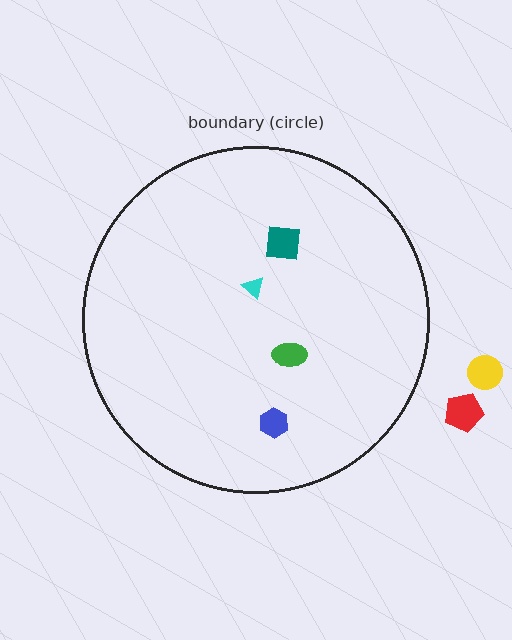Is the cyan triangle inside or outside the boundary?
Inside.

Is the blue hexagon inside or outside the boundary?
Inside.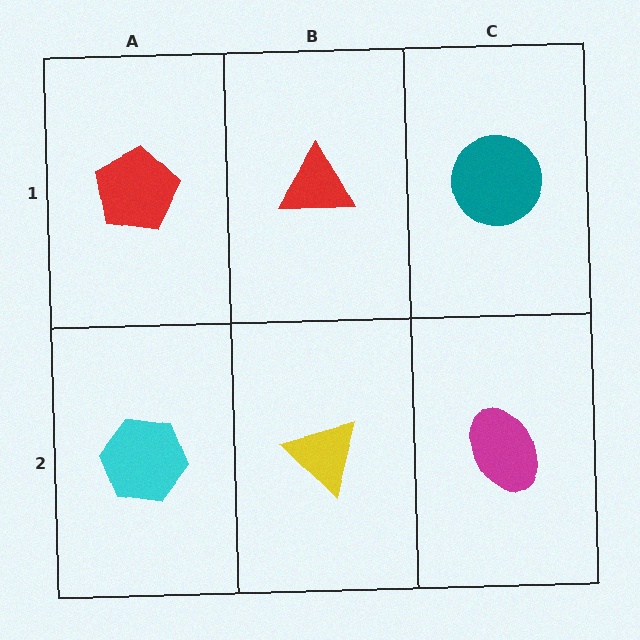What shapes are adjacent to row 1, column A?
A cyan hexagon (row 2, column A), a red triangle (row 1, column B).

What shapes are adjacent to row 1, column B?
A yellow triangle (row 2, column B), a red pentagon (row 1, column A), a teal circle (row 1, column C).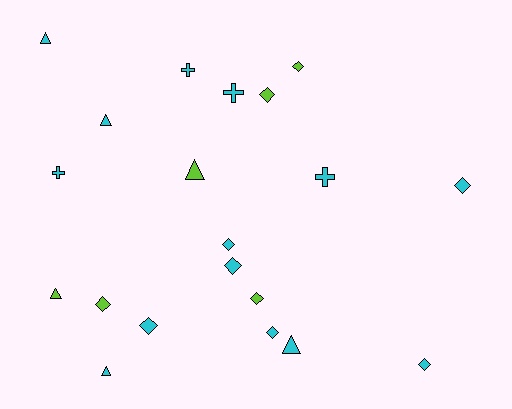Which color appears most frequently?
Cyan, with 14 objects.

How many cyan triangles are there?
There are 4 cyan triangles.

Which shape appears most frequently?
Diamond, with 10 objects.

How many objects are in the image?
There are 20 objects.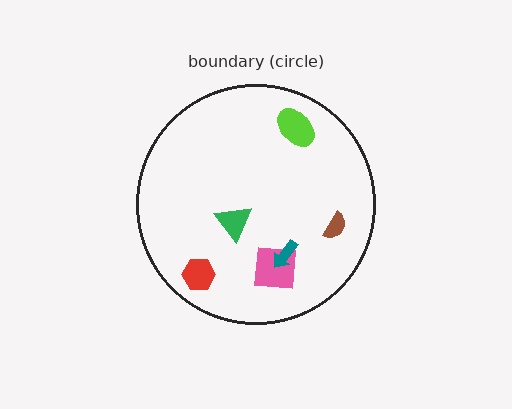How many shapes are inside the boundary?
6 inside, 0 outside.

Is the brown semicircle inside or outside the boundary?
Inside.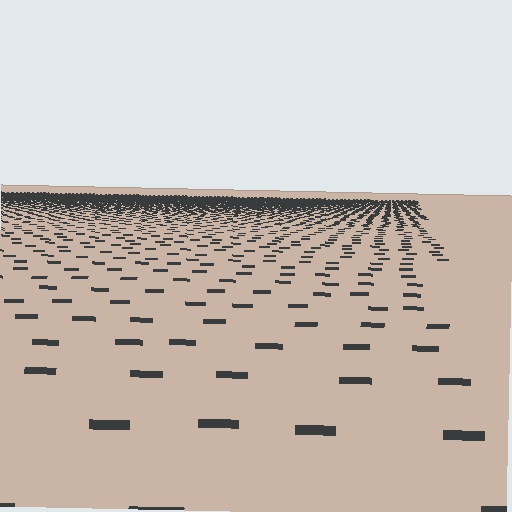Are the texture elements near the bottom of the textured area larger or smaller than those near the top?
Larger. Near the bottom, elements are closer to the viewer and appear at a bigger on-screen size.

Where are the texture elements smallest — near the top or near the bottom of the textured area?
Near the top.